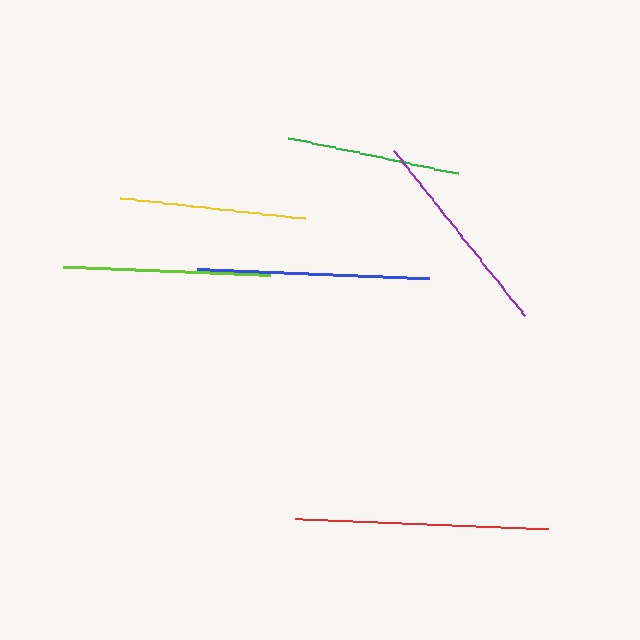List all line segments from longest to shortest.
From longest to shortest: red, blue, purple, lime, yellow, green.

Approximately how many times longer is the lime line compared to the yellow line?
The lime line is approximately 1.1 times the length of the yellow line.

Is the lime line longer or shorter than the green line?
The lime line is longer than the green line.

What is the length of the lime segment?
The lime segment is approximately 207 pixels long.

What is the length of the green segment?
The green segment is approximately 173 pixels long.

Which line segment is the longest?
The red line is the longest at approximately 254 pixels.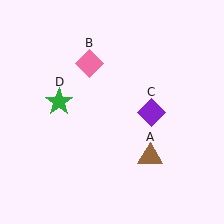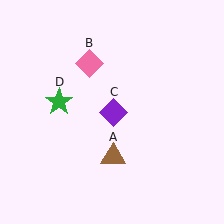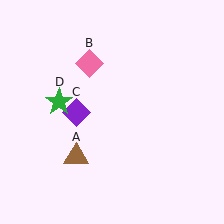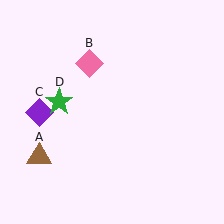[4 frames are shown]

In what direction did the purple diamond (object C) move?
The purple diamond (object C) moved left.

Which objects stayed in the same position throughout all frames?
Pink diamond (object B) and green star (object D) remained stationary.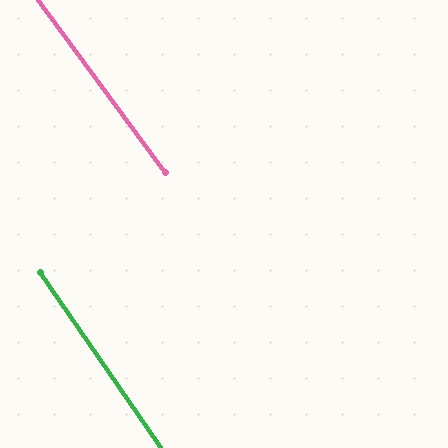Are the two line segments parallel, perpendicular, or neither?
Parallel — their directions differ by only 1.7°.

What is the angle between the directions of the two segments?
Approximately 2 degrees.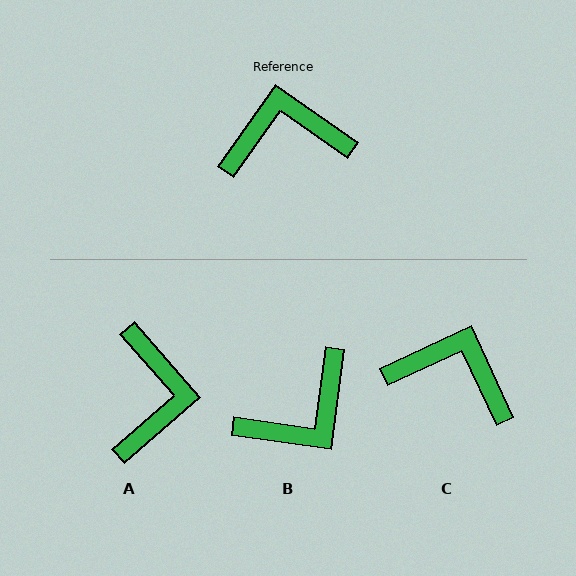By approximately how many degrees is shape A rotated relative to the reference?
Approximately 104 degrees clockwise.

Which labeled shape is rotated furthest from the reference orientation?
B, about 153 degrees away.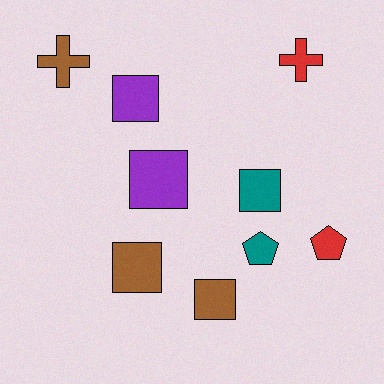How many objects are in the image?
There are 9 objects.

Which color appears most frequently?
Brown, with 3 objects.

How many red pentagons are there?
There is 1 red pentagon.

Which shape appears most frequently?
Square, with 5 objects.